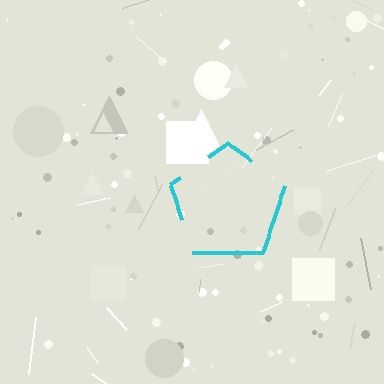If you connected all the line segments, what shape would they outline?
They would outline a pentagon.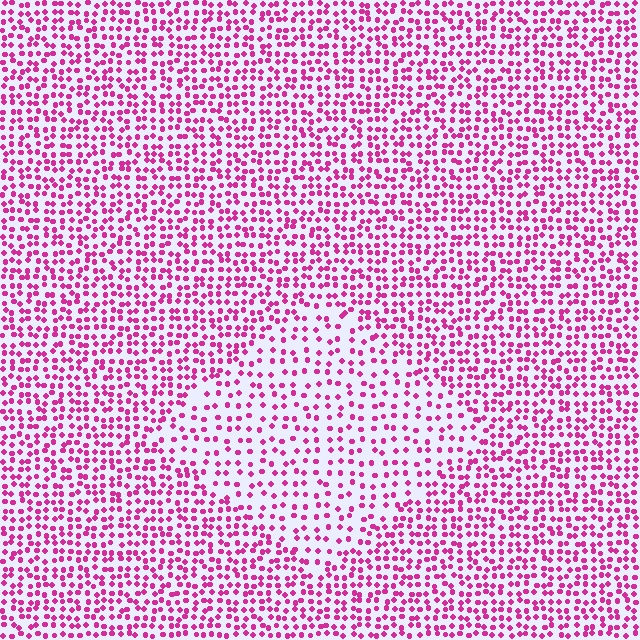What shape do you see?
I see a diamond.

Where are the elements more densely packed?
The elements are more densely packed outside the diamond boundary.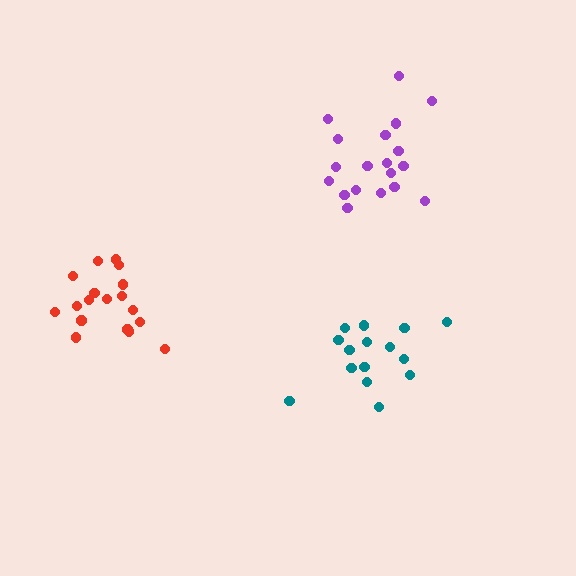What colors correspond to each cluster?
The clusters are colored: purple, teal, red.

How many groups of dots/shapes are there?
There are 3 groups.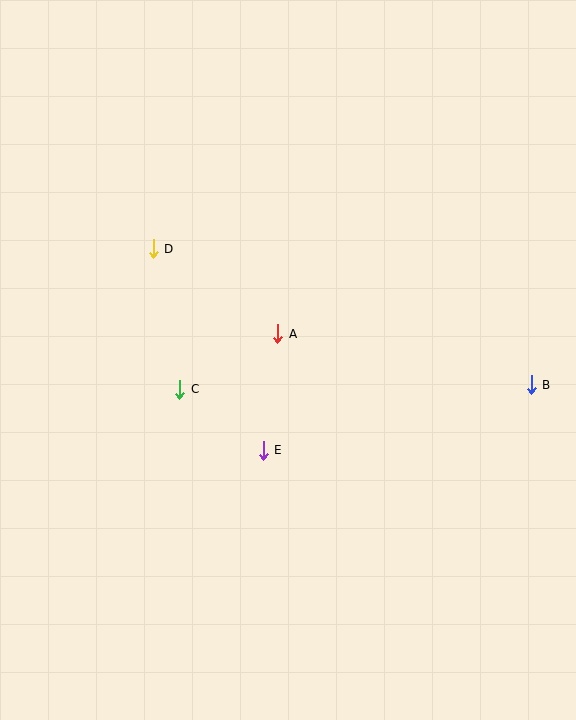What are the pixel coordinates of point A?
Point A is at (278, 334).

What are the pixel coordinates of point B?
Point B is at (531, 385).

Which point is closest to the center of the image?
Point A at (278, 334) is closest to the center.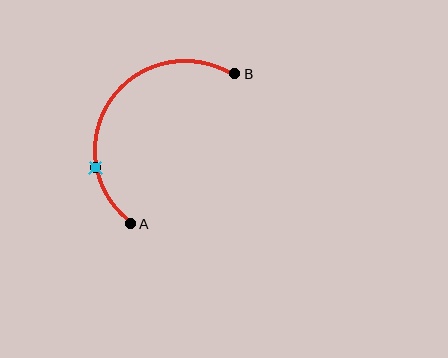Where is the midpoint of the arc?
The arc midpoint is the point on the curve farthest from the straight line joining A and B. It sits above and to the left of that line.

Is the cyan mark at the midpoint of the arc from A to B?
No. The cyan mark lies on the arc but is closer to endpoint A. The arc midpoint would be at the point on the curve equidistant along the arc from both A and B.